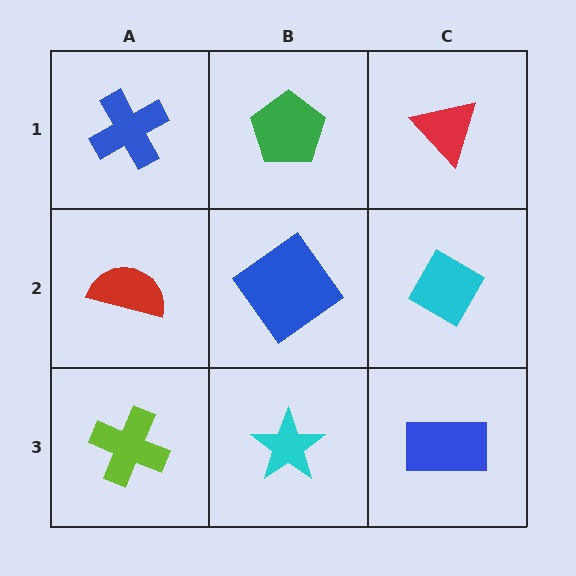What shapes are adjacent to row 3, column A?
A red semicircle (row 2, column A), a cyan star (row 3, column B).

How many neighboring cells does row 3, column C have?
2.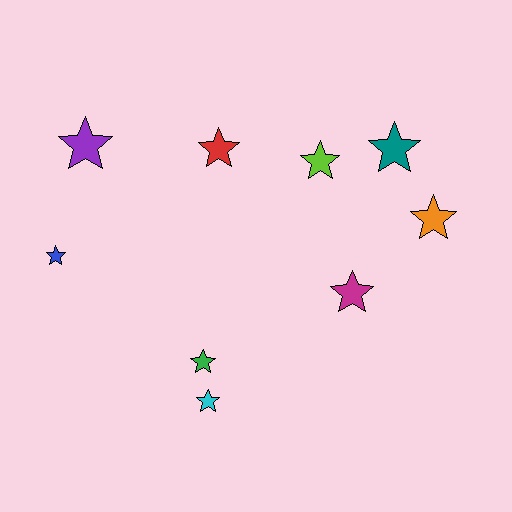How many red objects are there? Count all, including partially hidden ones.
There is 1 red object.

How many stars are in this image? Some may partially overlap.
There are 9 stars.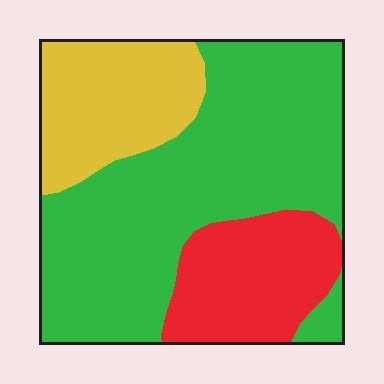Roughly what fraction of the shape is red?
Red covers roughly 20% of the shape.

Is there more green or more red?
Green.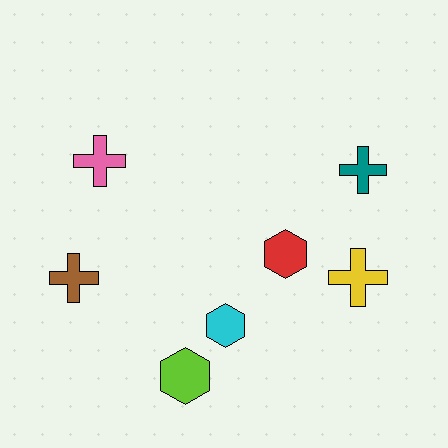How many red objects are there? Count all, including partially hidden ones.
There is 1 red object.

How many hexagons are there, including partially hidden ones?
There are 3 hexagons.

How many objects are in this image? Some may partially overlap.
There are 7 objects.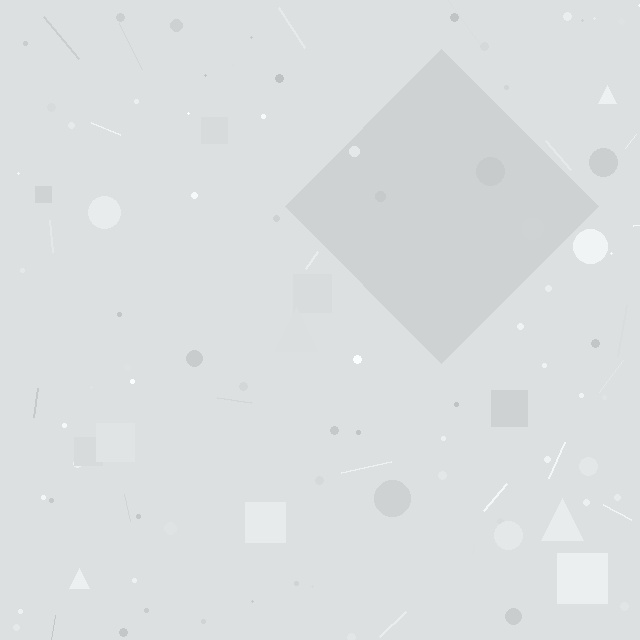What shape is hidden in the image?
A diamond is hidden in the image.